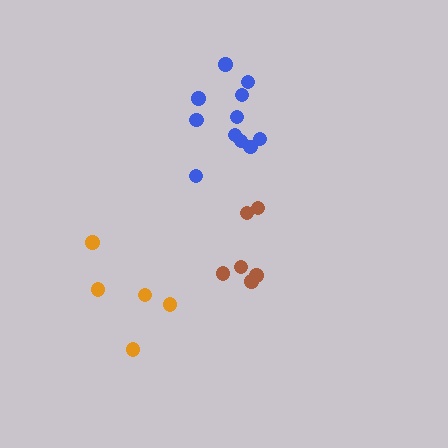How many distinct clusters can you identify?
There are 3 distinct clusters.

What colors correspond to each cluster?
The clusters are colored: blue, brown, orange.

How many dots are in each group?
Group 1: 11 dots, Group 2: 6 dots, Group 3: 5 dots (22 total).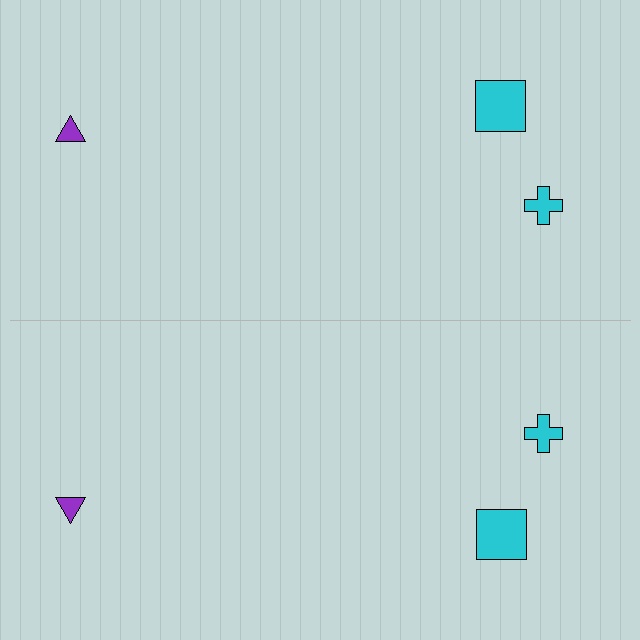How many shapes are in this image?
There are 6 shapes in this image.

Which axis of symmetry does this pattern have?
The pattern has a horizontal axis of symmetry running through the center of the image.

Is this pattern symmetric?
Yes, this pattern has bilateral (reflection) symmetry.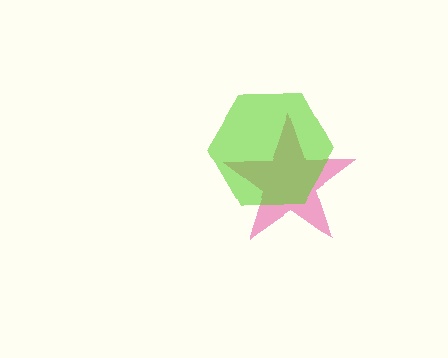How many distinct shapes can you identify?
There are 2 distinct shapes: a pink star, a lime hexagon.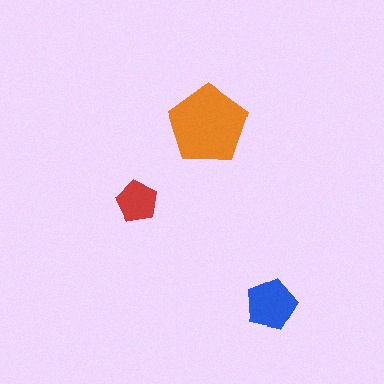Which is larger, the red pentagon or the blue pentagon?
The blue one.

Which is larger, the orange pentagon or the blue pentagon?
The orange one.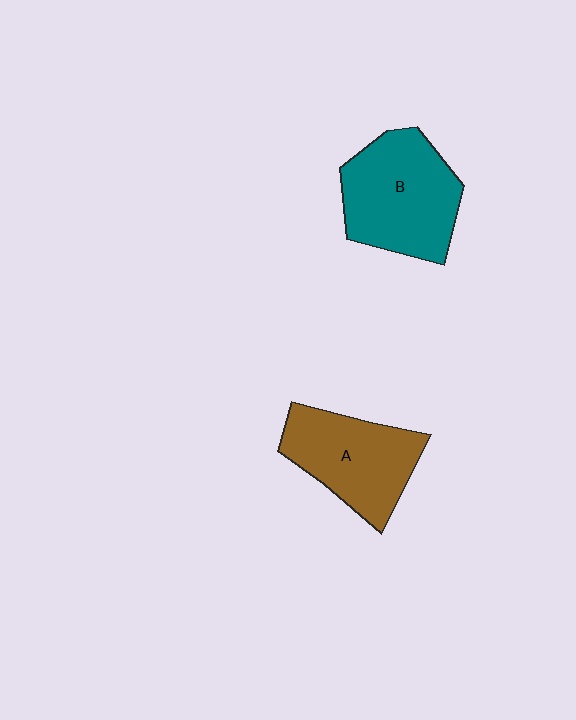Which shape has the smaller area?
Shape A (brown).